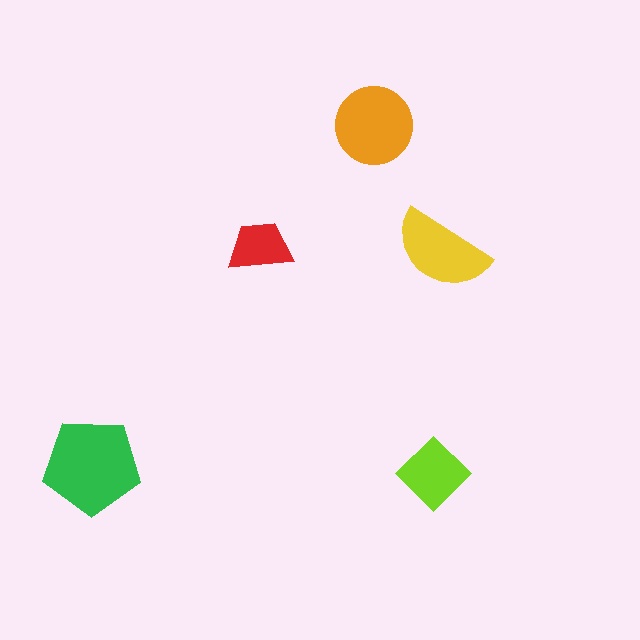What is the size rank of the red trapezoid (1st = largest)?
5th.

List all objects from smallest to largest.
The red trapezoid, the lime diamond, the yellow semicircle, the orange circle, the green pentagon.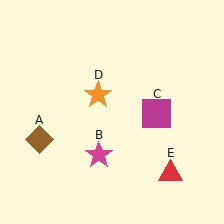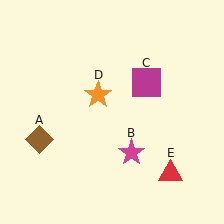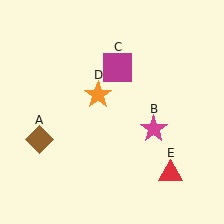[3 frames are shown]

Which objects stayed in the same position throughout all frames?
Brown diamond (object A) and orange star (object D) and red triangle (object E) remained stationary.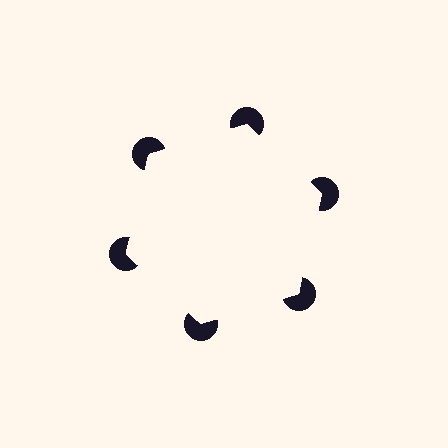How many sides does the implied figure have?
6 sides.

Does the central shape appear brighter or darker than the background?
It typically appears slightly brighter than the background, even though no actual brightness change is drawn.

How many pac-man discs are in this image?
There are 6 — one at each vertex of the illusory hexagon.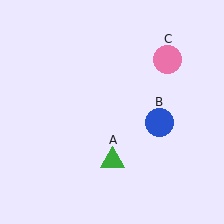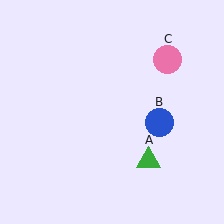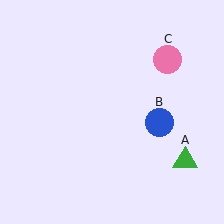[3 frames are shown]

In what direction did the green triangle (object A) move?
The green triangle (object A) moved right.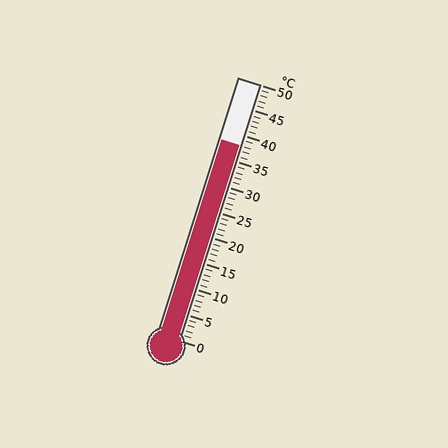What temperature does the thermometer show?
The thermometer shows approximately 38°C.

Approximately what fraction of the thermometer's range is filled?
The thermometer is filled to approximately 75% of its range.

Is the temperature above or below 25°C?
The temperature is above 25°C.